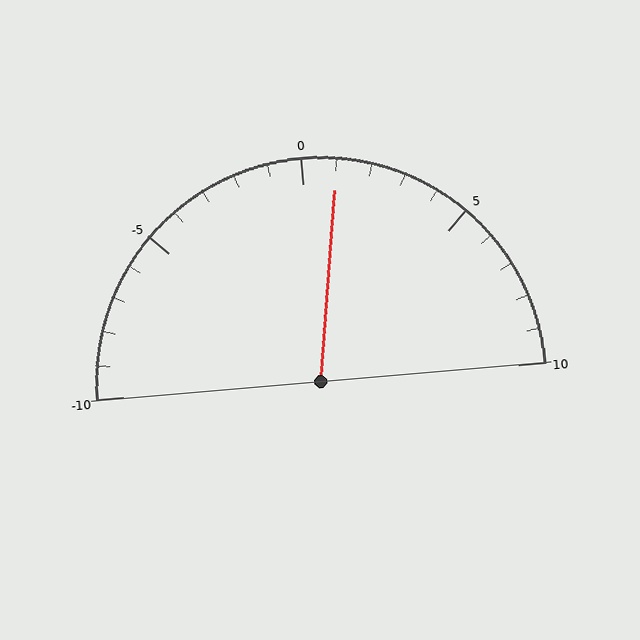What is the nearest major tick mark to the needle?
The nearest major tick mark is 0.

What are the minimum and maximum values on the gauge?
The gauge ranges from -10 to 10.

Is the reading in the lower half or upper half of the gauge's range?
The reading is in the upper half of the range (-10 to 10).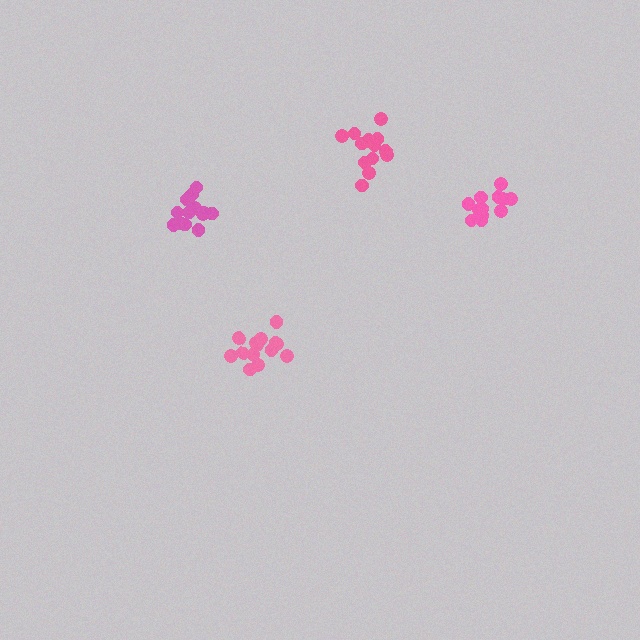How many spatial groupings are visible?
There are 4 spatial groupings.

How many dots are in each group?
Group 1: 12 dots, Group 2: 13 dots, Group 3: 14 dots, Group 4: 16 dots (55 total).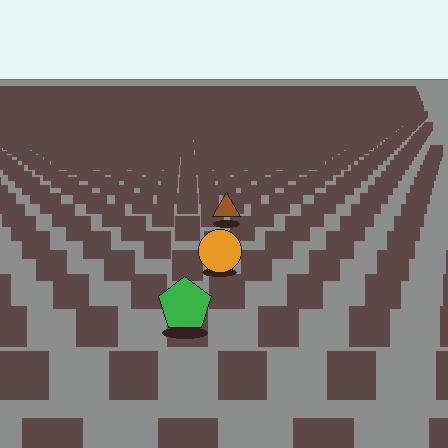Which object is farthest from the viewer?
The brown triangle is farthest from the viewer. It appears smaller and the ground texture around it is denser.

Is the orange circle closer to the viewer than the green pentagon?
No. The green pentagon is closer — you can tell from the texture gradient: the ground texture is coarser near it.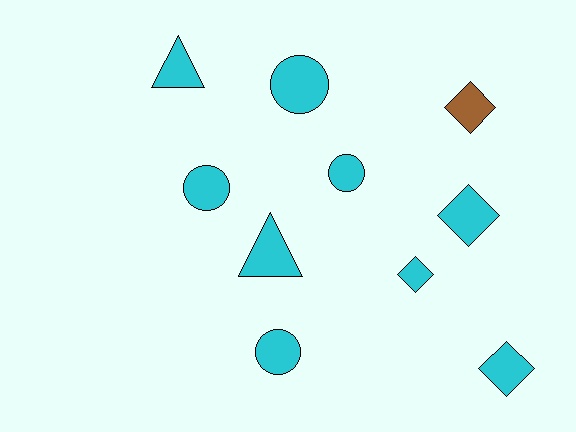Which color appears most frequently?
Cyan, with 9 objects.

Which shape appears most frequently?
Diamond, with 4 objects.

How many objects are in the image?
There are 10 objects.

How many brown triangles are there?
There are no brown triangles.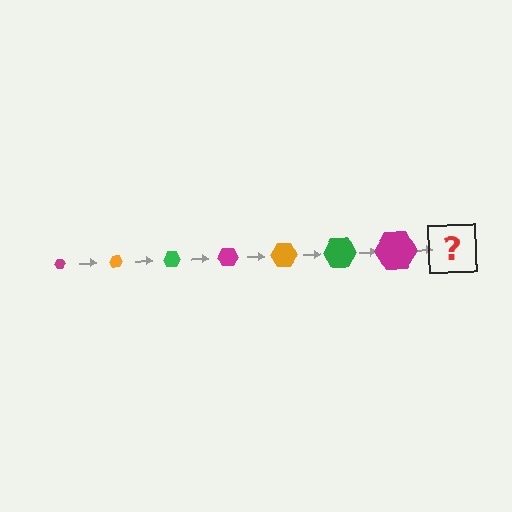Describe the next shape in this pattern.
It should be an orange hexagon, larger than the previous one.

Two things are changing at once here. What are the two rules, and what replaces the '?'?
The two rules are that the hexagon grows larger each step and the color cycles through magenta, orange, and green. The '?' should be an orange hexagon, larger than the previous one.